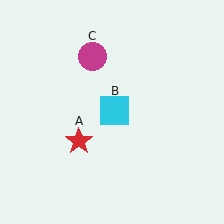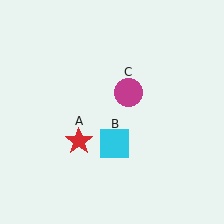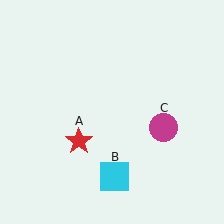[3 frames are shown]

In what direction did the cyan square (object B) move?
The cyan square (object B) moved down.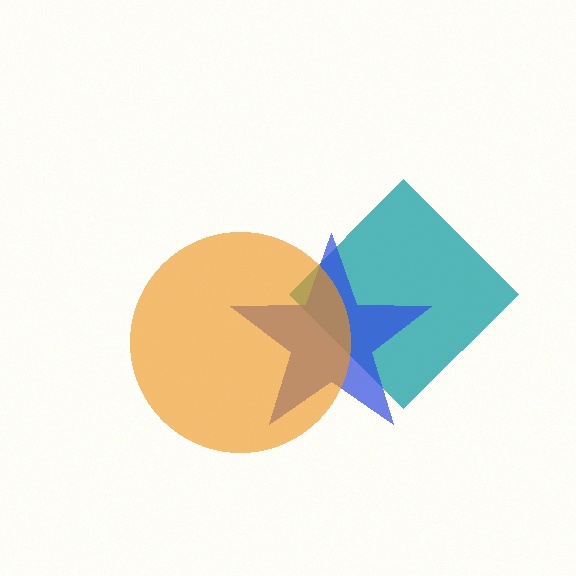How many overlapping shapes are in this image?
There are 3 overlapping shapes in the image.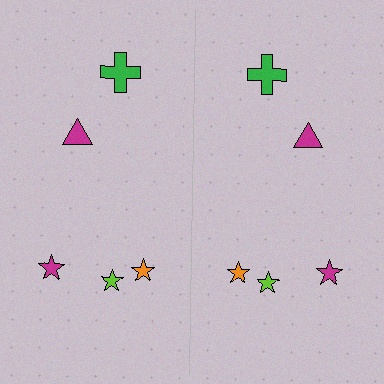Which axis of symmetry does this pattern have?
The pattern has a vertical axis of symmetry running through the center of the image.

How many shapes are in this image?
There are 10 shapes in this image.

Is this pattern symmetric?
Yes, this pattern has bilateral (reflection) symmetry.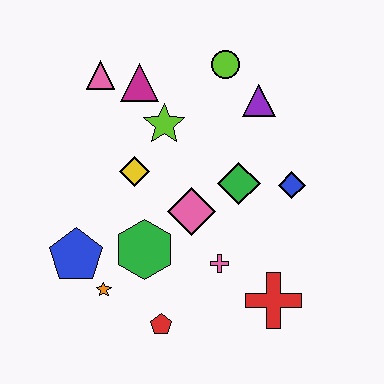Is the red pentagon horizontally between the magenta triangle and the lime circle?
Yes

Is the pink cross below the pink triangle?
Yes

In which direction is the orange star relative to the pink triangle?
The orange star is below the pink triangle.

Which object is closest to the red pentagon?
The orange star is closest to the red pentagon.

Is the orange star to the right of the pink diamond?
No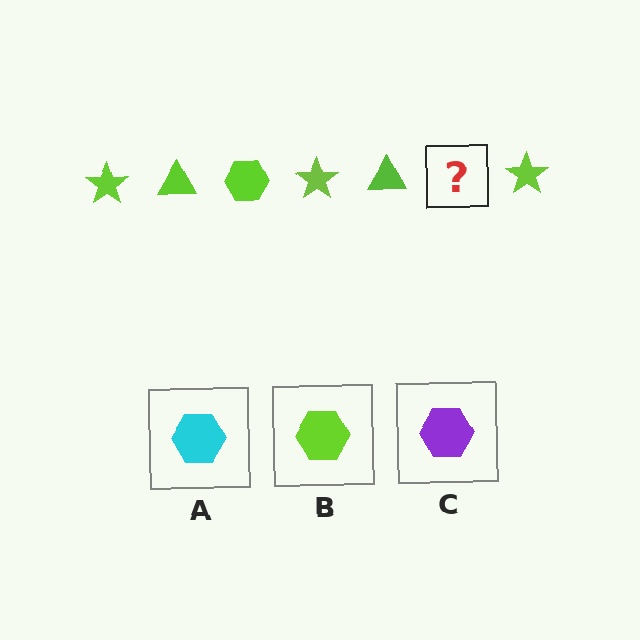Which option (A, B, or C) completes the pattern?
B.